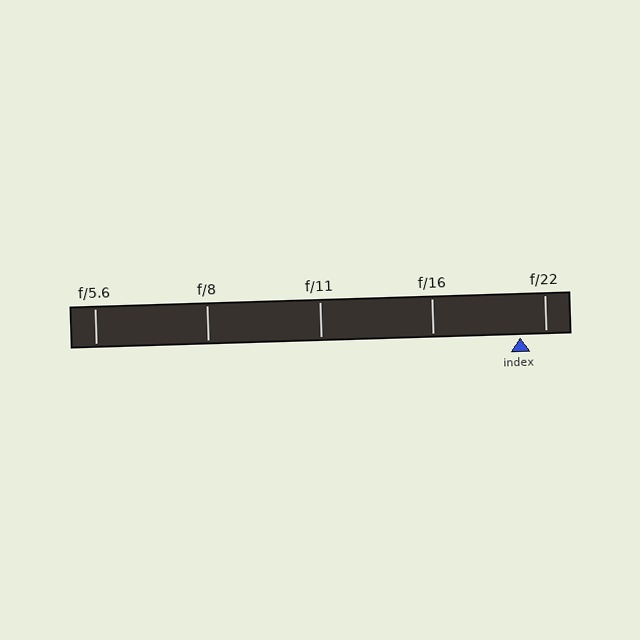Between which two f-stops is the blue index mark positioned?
The index mark is between f/16 and f/22.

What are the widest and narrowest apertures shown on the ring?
The widest aperture shown is f/5.6 and the narrowest is f/22.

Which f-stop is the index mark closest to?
The index mark is closest to f/22.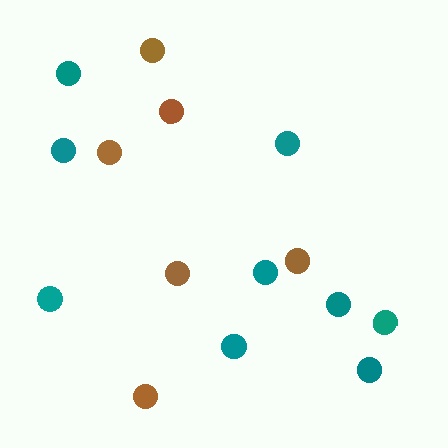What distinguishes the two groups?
There are 2 groups: one group of brown circles (6) and one group of teal circles (9).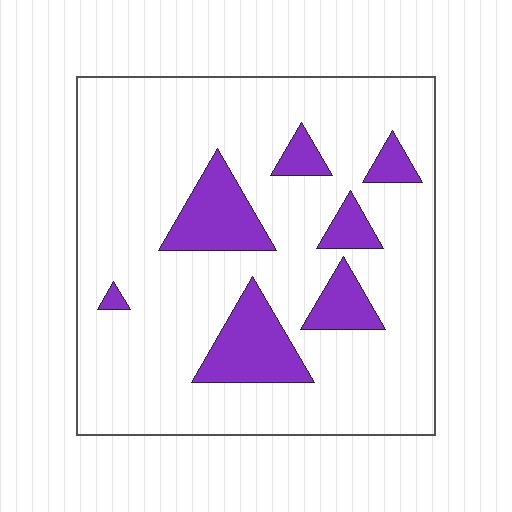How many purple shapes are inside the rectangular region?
7.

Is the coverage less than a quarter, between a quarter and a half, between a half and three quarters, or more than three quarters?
Less than a quarter.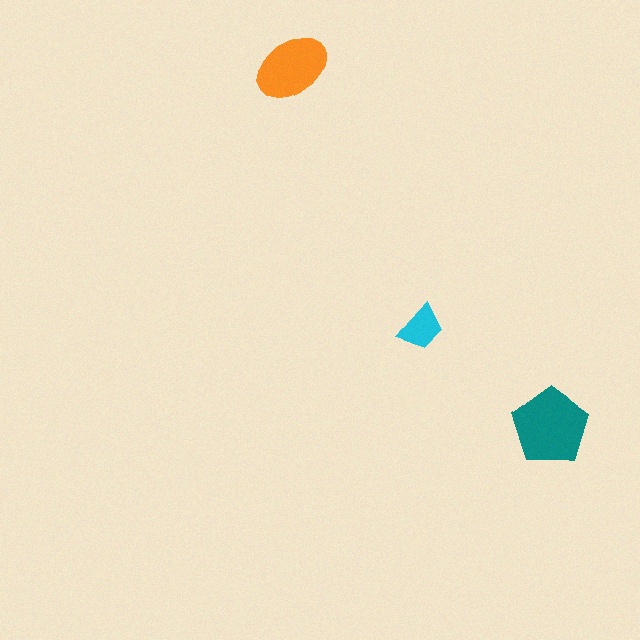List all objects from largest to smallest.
The teal pentagon, the orange ellipse, the cyan trapezoid.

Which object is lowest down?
The teal pentagon is bottommost.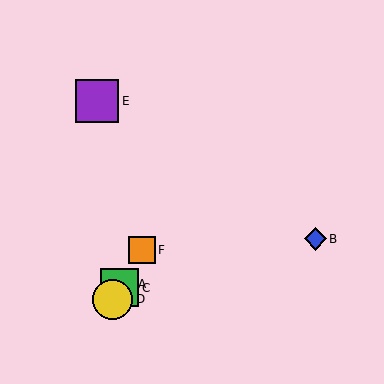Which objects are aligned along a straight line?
Objects A, C, D, F are aligned along a straight line.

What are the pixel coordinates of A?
Object A is at (121, 284).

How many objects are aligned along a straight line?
4 objects (A, C, D, F) are aligned along a straight line.